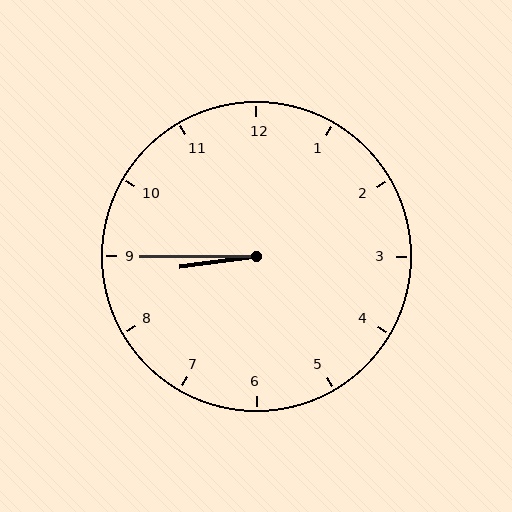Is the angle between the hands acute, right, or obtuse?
It is acute.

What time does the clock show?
8:45.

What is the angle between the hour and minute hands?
Approximately 8 degrees.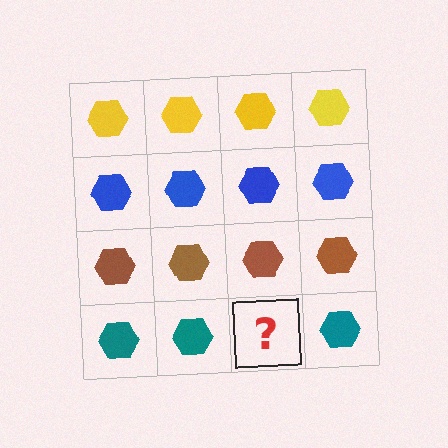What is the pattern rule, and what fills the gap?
The rule is that each row has a consistent color. The gap should be filled with a teal hexagon.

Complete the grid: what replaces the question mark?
The question mark should be replaced with a teal hexagon.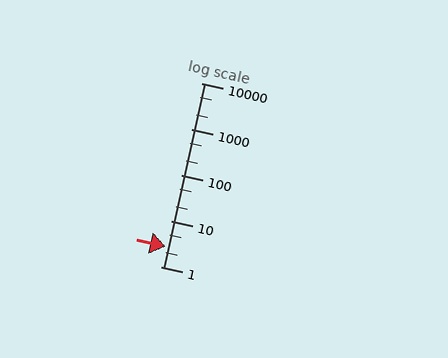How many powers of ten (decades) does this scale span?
The scale spans 4 decades, from 1 to 10000.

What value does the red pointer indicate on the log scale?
The pointer indicates approximately 2.7.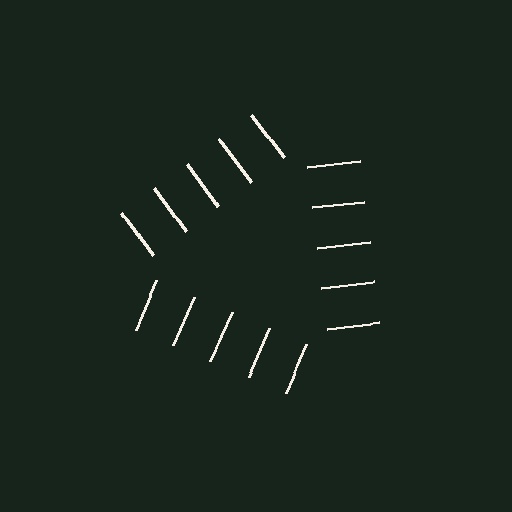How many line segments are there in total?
15 — 5 along each of the 3 edges.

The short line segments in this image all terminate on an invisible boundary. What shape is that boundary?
An illusory triangle — the line segments terminate on its edges but no continuous stroke is drawn.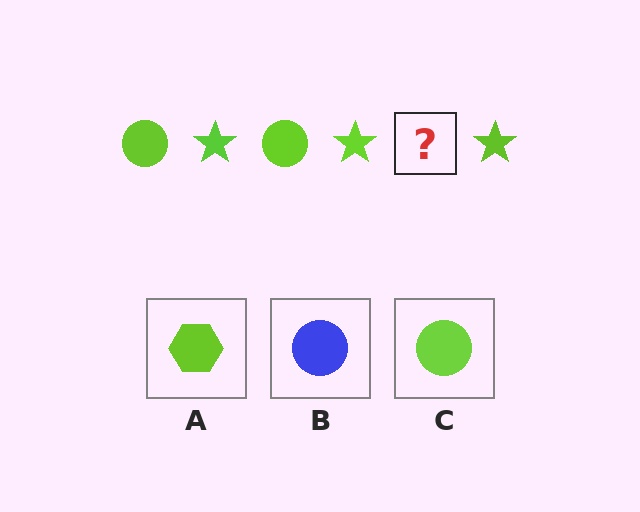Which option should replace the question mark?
Option C.